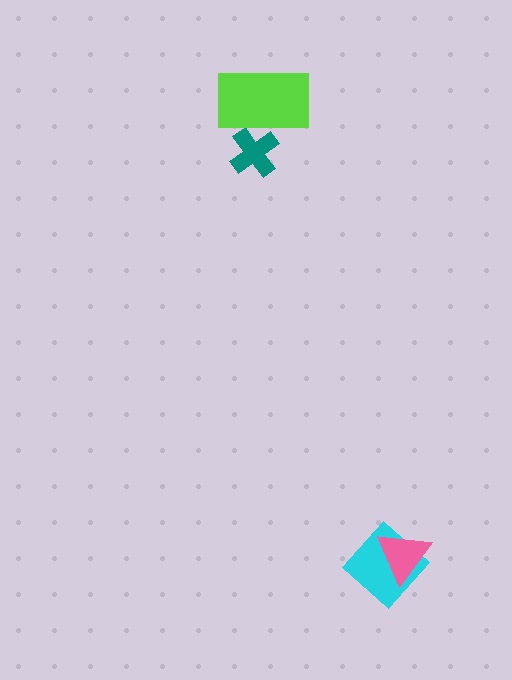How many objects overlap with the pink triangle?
1 object overlaps with the pink triangle.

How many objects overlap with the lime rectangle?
1 object overlaps with the lime rectangle.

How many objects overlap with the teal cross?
1 object overlaps with the teal cross.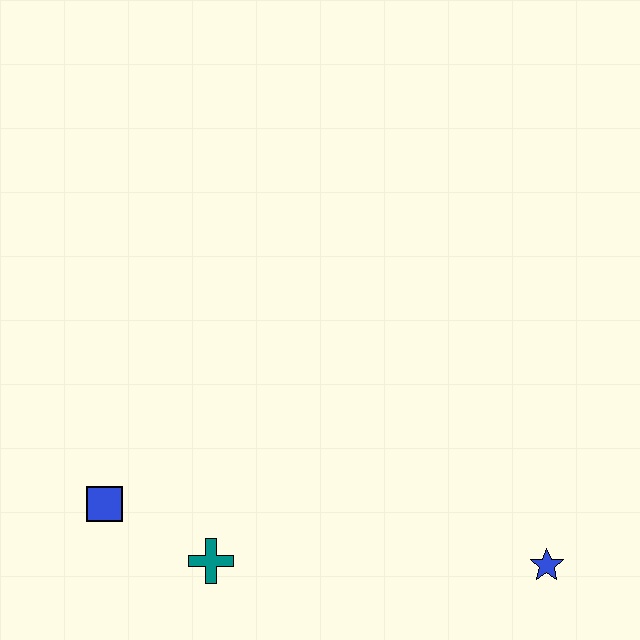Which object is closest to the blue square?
The teal cross is closest to the blue square.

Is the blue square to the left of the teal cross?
Yes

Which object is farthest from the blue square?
The blue star is farthest from the blue square.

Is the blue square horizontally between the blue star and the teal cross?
No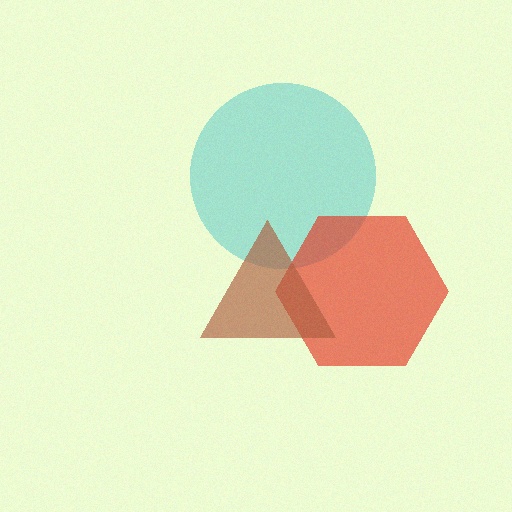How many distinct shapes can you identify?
There are 3 distinct shapes: a cyan circle, a red hexagon, a brown triangle.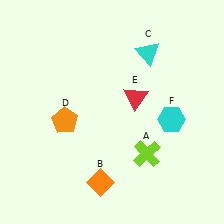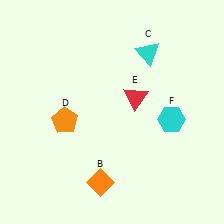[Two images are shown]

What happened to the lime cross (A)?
The lime cross (A) was removed in Image 2. It was in the bottom-right area of Image 1.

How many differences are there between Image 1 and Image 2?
There is 1 difference between the two images.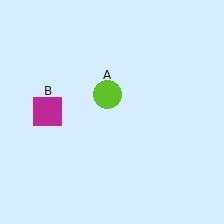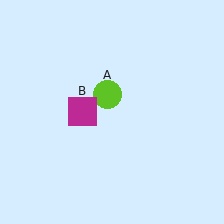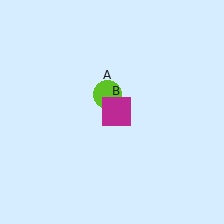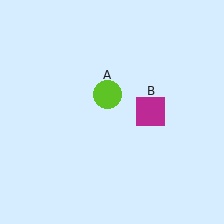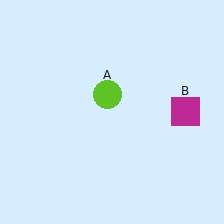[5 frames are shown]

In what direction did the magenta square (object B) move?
The magenta square (object B) moved right.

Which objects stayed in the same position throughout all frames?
Lime circle (object A) remained stationary.